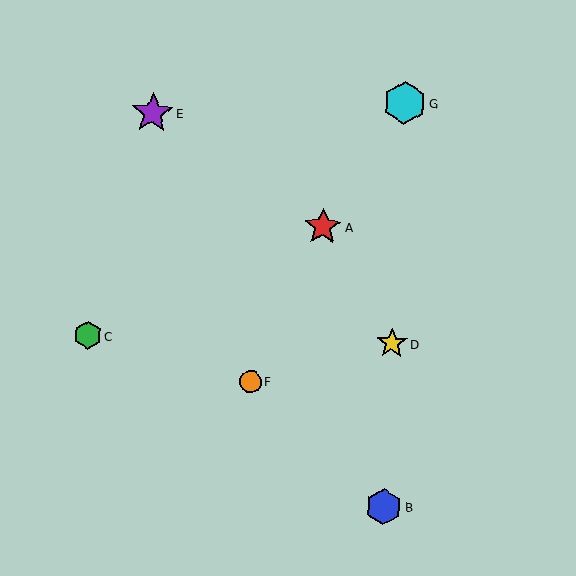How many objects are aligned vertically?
3 objects (B, D, G) are aligned vertically.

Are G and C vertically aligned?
No, G is at x≈405 and C is at x≈88.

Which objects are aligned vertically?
Objects B, D, G are aligned vertically.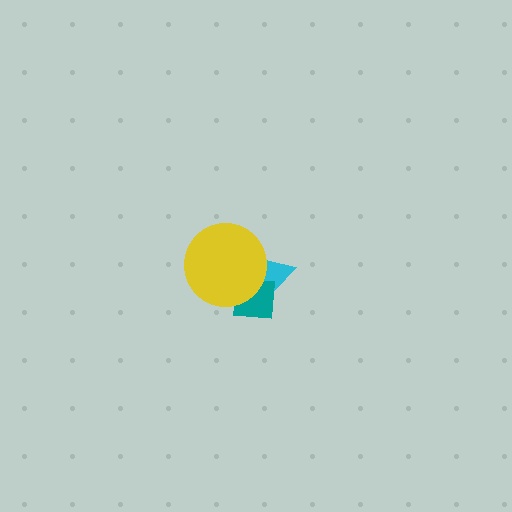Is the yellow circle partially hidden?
No, no other shape covers it.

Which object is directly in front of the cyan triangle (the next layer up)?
The teal square is directly in front of the cyan triangle.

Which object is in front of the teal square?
The yellow circle is in front of the teal square.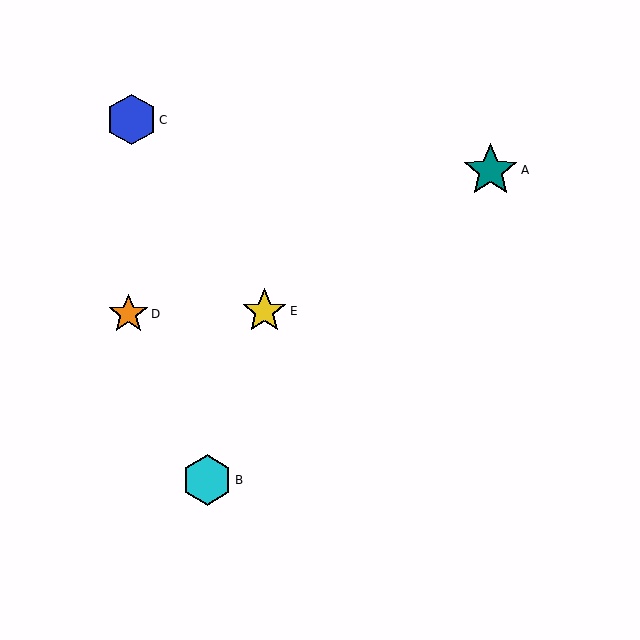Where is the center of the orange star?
The center of the orange star is at (128, 314).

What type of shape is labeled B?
Shape B is a cyan hexagon.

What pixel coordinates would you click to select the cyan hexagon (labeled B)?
Click at (207, 480) to select the cyan hexagon B.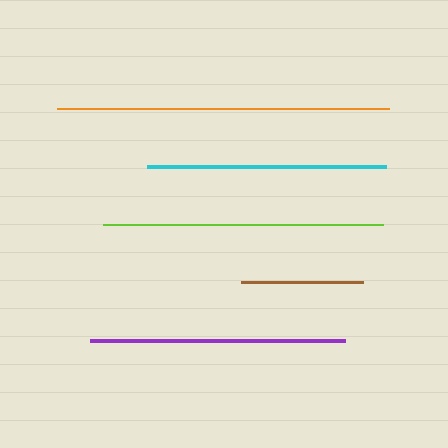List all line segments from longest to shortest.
From longest to shortest: orange, lime, purple, cyan, brown.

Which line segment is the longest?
The orange line is the longest at approximately 331 pixels.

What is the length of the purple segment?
The purple segment is approximately 255 pixels long.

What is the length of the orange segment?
The orange segment is approximately 331 pixels long.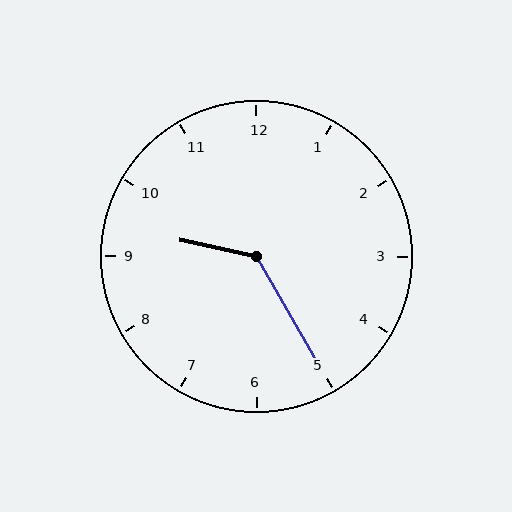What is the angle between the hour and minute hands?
Approximately 132 degrees.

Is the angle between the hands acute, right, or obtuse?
It is obtuse.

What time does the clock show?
9:25.